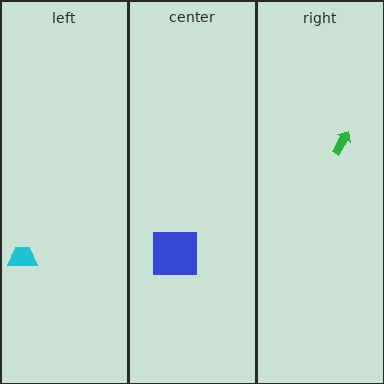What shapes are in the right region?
The green arrow.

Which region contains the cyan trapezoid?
The left region.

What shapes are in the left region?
The cyan trapezoid.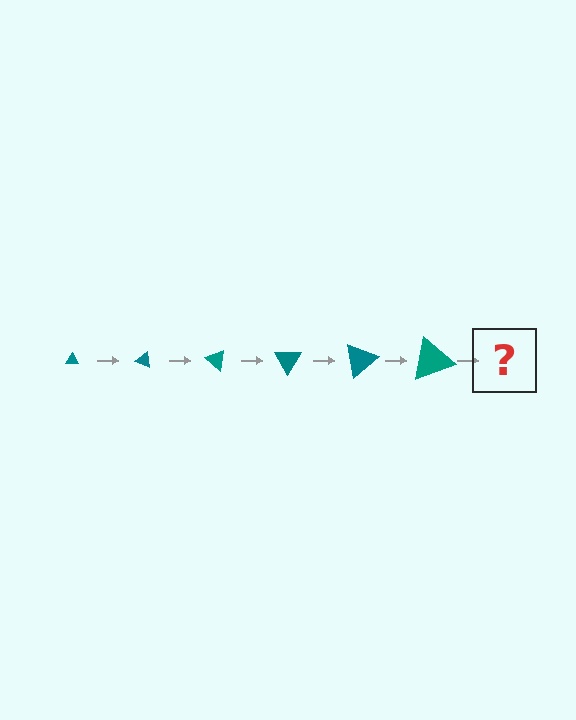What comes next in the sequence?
The next element should be a triangle, larger than the previous one and rotated 120 degrees from the start.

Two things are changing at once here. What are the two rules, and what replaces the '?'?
The two rules are that the triangle grows larger each step and it rotates 20 degrees each step. The '?' should be a triangle, larger than the previous one and rotated 120 degrees from the start.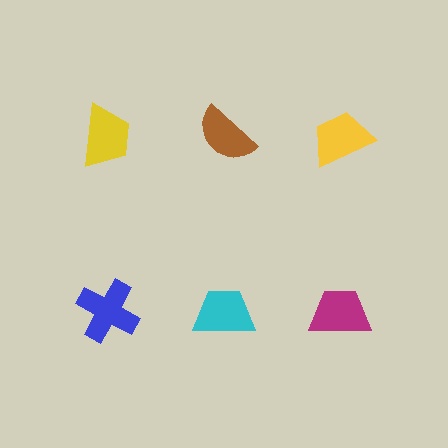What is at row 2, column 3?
A magenta trapezoid.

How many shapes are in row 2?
3 shapes.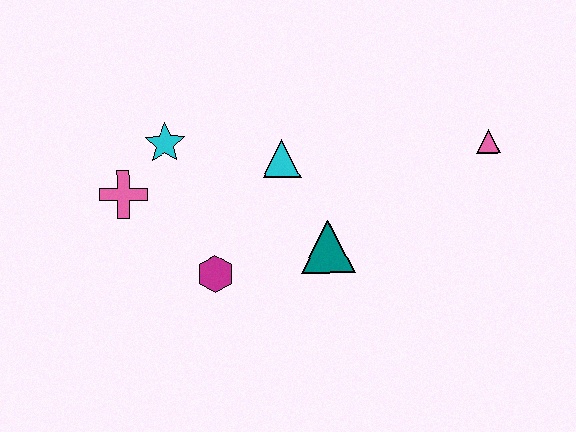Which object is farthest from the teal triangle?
The pink cross is farthest from the teal triangle.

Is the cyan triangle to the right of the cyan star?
Yes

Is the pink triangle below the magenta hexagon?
No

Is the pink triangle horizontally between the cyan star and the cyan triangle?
No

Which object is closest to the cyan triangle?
The teal triangle is closest to the cyan triangle.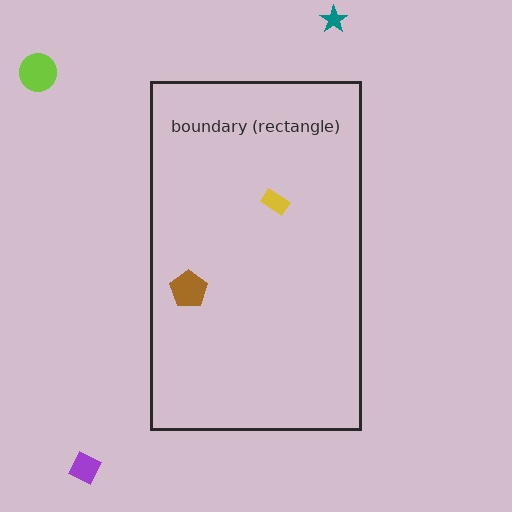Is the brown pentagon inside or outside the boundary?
Inside.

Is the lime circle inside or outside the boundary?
Outside.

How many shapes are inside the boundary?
2 inside, 3 outside.